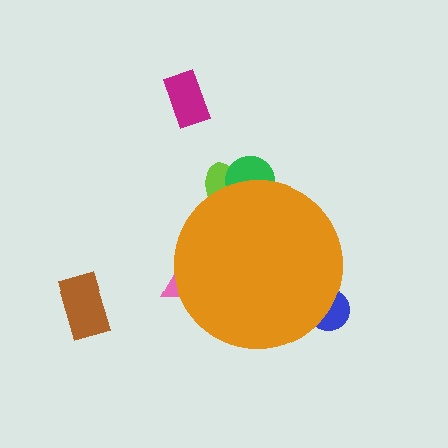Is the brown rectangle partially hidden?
No, the brown rectangle is fully visible.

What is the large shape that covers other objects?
An orange circle.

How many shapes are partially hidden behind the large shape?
4 shapes are partially hidden.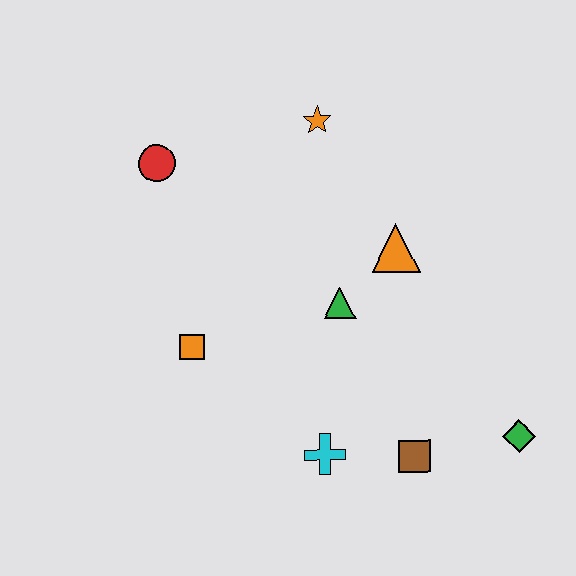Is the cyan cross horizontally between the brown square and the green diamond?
No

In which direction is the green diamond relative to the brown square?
The green diamond is to the right of the brown square.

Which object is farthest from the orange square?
The green diamond is farthest from the orange square.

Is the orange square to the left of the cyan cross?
Yes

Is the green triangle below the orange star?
Yes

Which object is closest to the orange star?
The orange triangle is closest to the orange star.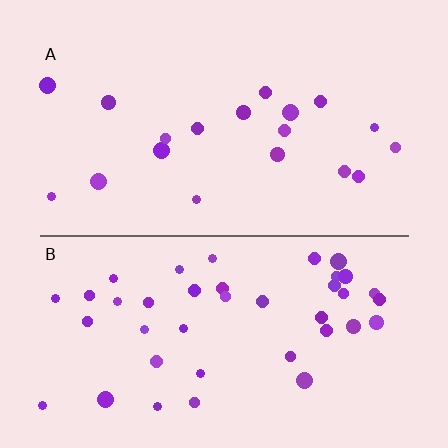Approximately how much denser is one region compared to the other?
Approximately 2.1× — region B over region A.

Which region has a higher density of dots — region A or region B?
B (the bottom).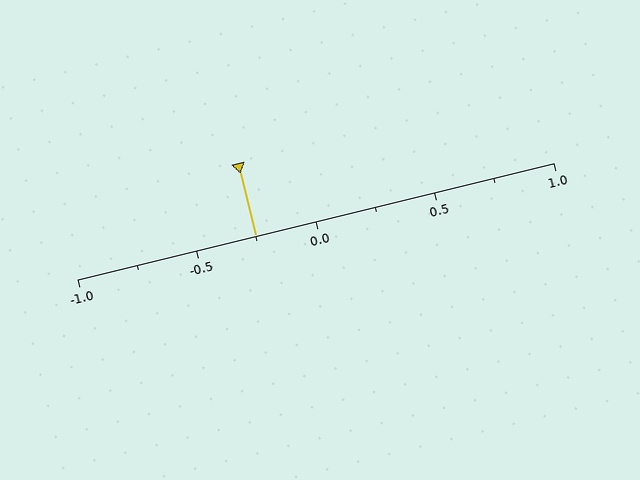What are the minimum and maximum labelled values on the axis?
The axis runs from -1.0 to 1.0.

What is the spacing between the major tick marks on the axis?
The major ticks are spaced 0.5 apart.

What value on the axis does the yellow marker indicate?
The marker indicates approximately -0.25.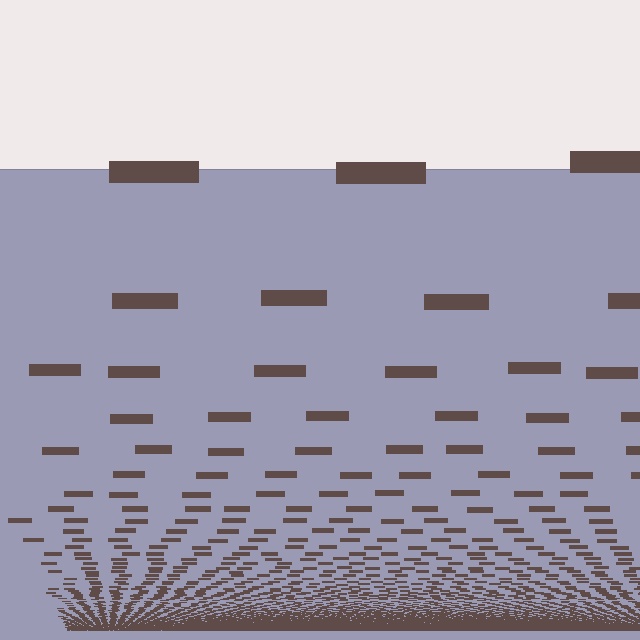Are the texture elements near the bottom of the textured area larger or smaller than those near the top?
Smaller. The gradient is inverted — elements near the bottom are smaller and denser.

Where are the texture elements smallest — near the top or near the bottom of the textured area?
Near the bottom.